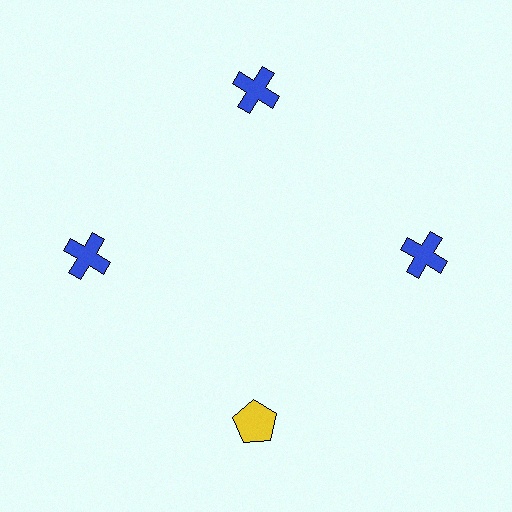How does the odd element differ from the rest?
It differs in both color (yellow instead of blue) and shape (pentagon instead of cross).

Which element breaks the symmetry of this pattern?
The yellow pentagon at roughly the 6 o'clock position breaks the symmetry. All other shapes are blue crosses.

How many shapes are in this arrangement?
There are 4 shapes arranged in a ring pattern.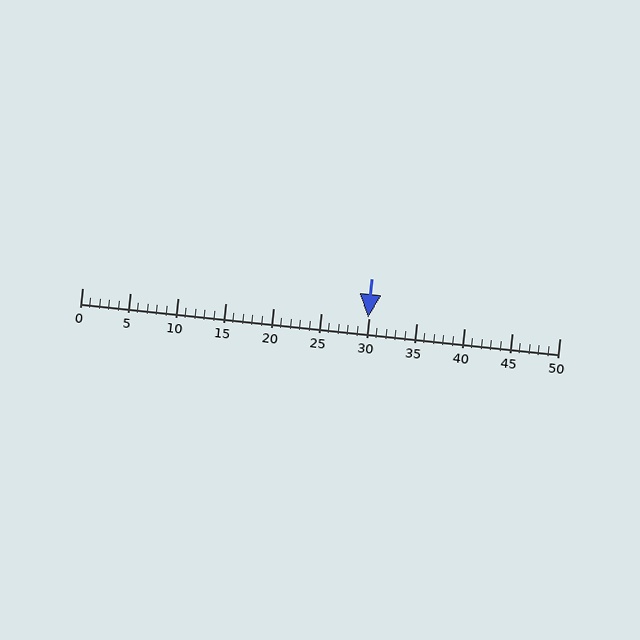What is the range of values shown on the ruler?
The ruler shows values from 0 to 50.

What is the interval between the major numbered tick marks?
The major tick marks are spaced 5 units apart.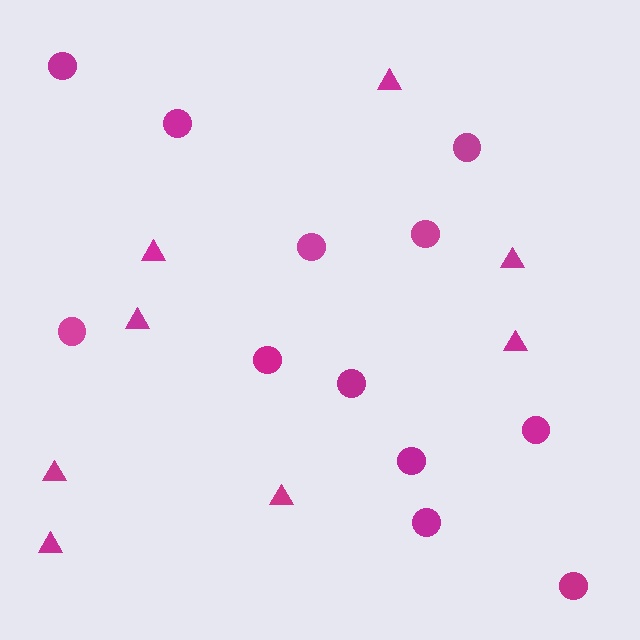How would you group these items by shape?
There are 2 groups: one group of circles (12) and one group of triangles (8).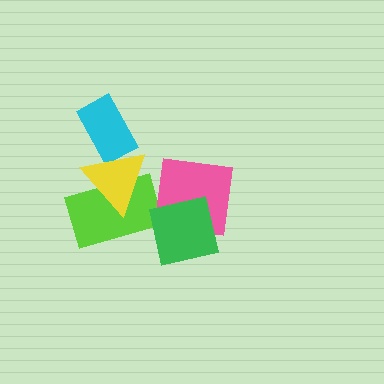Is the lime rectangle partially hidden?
Yes, it is partially covered by another shape.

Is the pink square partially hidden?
Yes, it is partially covered by another shape.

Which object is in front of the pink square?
The green square is in front of the pink square.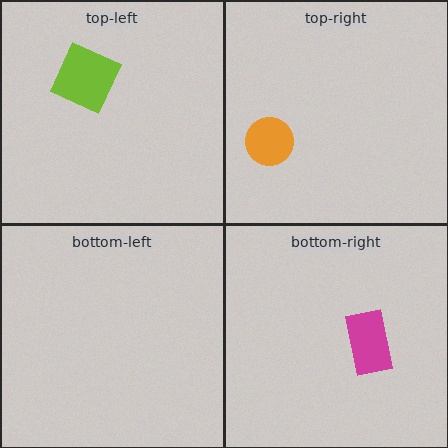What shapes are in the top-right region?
The orange circle.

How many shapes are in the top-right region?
1.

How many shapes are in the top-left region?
1.